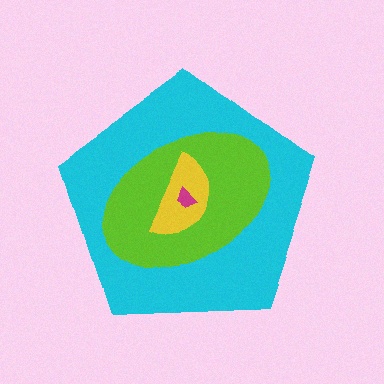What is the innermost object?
The magenta trapezoid.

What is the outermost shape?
The cyan pentagon.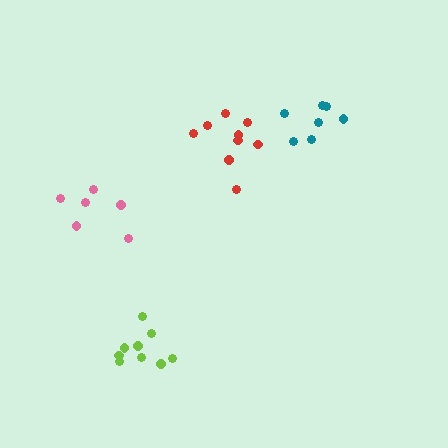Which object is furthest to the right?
The teal cluster is rightmost.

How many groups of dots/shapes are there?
There are 4 groups.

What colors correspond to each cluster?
The clusters are colored: pink, lime, red, teal.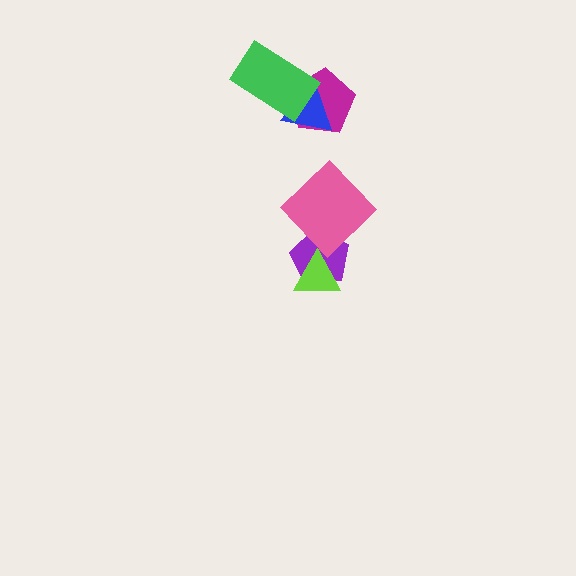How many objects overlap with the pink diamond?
1 object overlaps with the pink diamond.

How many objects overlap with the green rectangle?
2 objects overlap with the green rectangle.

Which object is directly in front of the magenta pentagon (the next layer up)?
The blue triangle is directly in front of the magenta pentagon.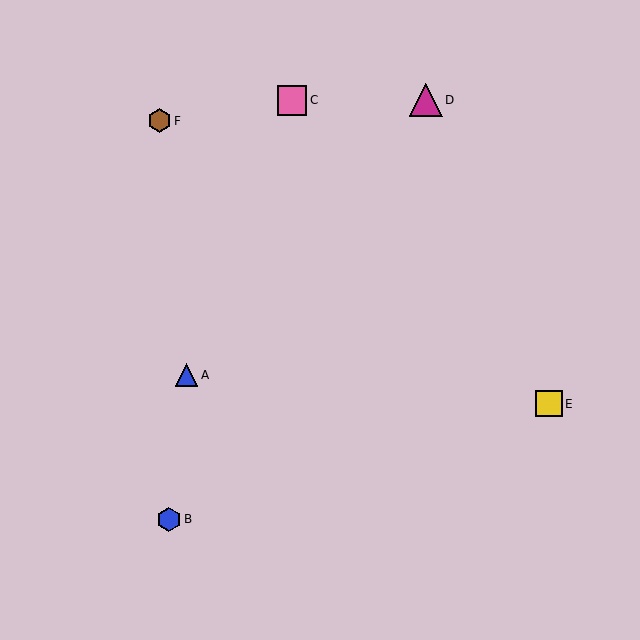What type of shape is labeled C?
Shape C is a pink square.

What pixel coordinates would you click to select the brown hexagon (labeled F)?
Click at (159, 121) to select the brown hexagon F.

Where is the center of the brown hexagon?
The center of the brown hexagon is at (159, 121).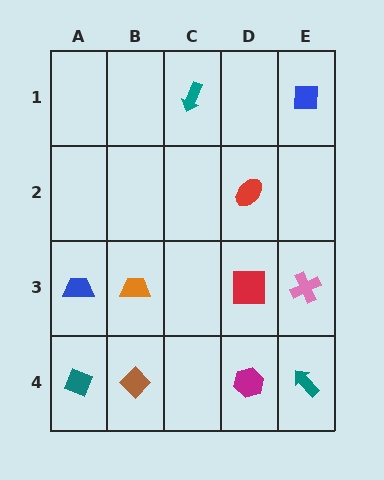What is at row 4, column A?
A teal diamond.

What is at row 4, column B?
A brown diamond.